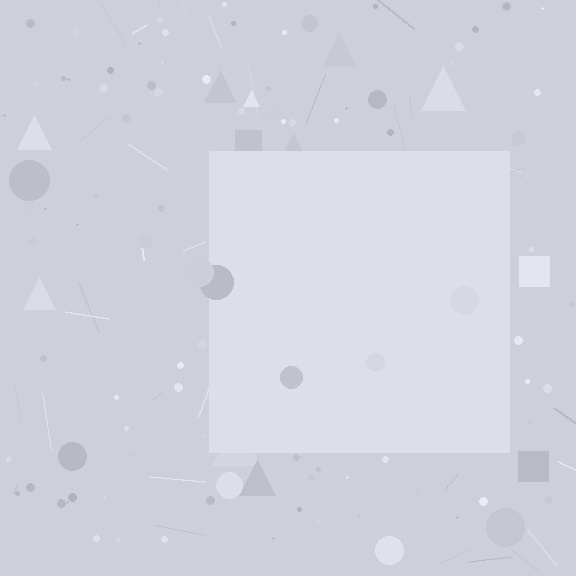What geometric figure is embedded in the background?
A square is embedded in the background.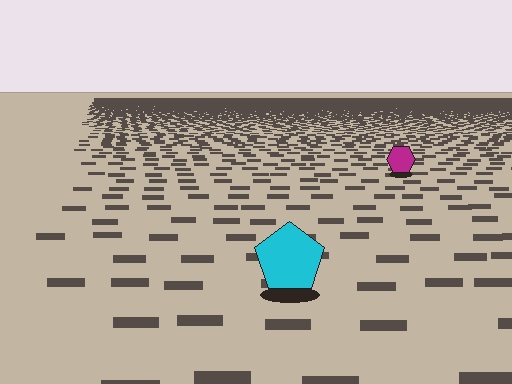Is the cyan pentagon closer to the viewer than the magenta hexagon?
Yes. The cyan pentagon is closer — you can tell from the texture gradient: the ground texture is coarser near it.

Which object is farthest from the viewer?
The magenta hexagon is farthest from the viewer. It appears smaller and the ground texture around it is denser.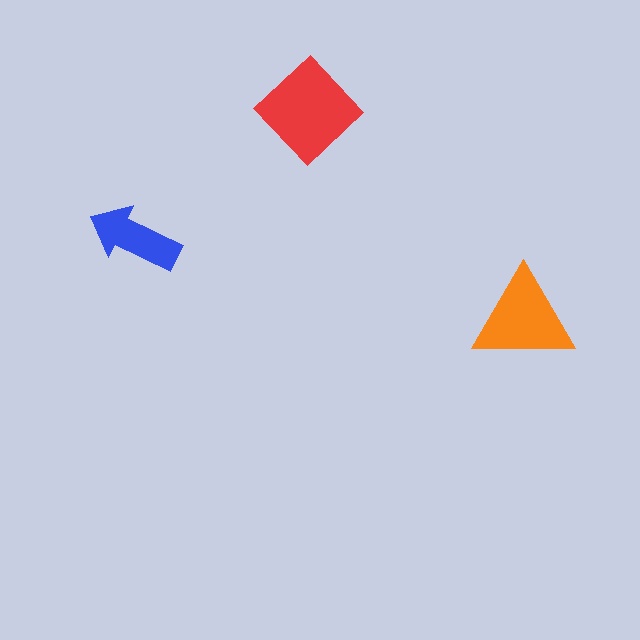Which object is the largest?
The red diamond.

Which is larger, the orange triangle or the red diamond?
The red diamond.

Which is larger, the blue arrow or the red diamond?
The red diamond.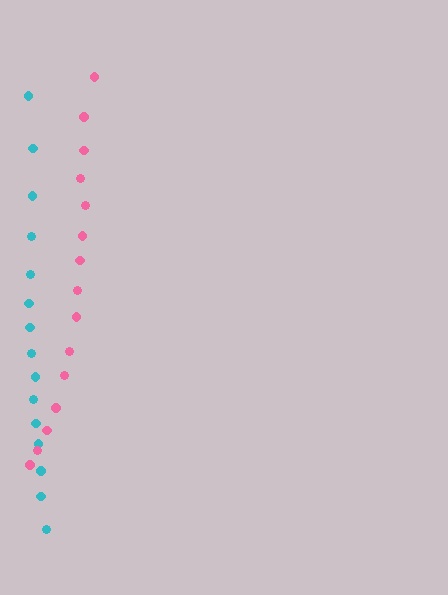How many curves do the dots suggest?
There are 2 distinct paths.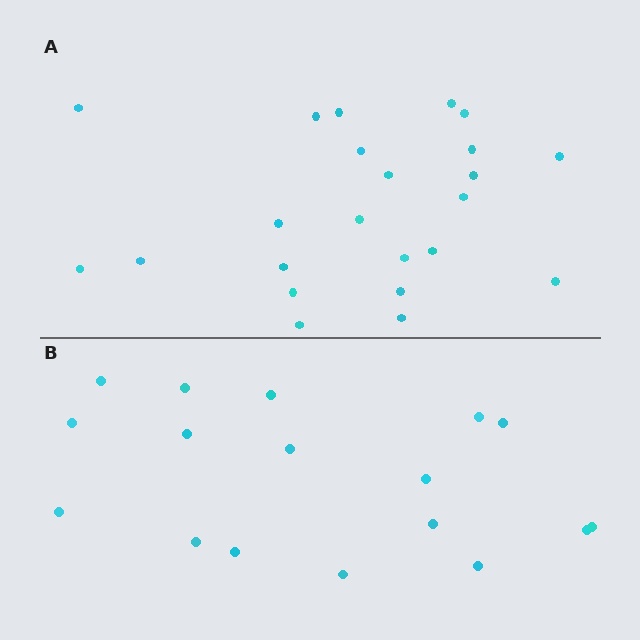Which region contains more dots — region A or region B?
Region A (the top region) has more dots.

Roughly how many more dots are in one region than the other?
Region A has about 6 more dots than region B.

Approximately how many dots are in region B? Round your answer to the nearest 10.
About 20 dots. (The exact count is 17, which rounds to 20.)